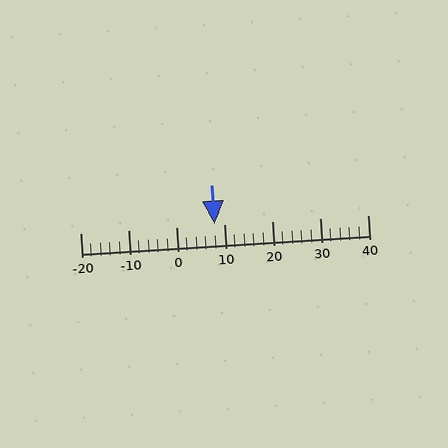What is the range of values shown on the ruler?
The ruler shows values from -20 to 40.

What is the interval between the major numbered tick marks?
The major tick marks are spaced 10 units apart.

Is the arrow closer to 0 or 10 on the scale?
The arrow is closer to 10.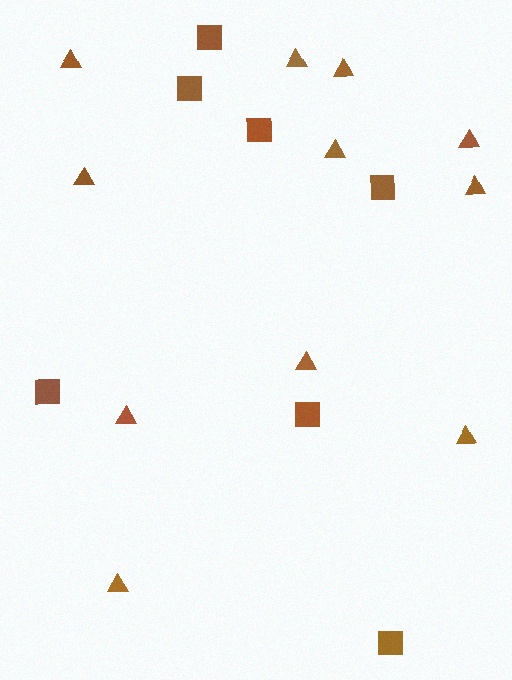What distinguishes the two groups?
There are 2 groups: one group of triangles (11) and one group of squares (7).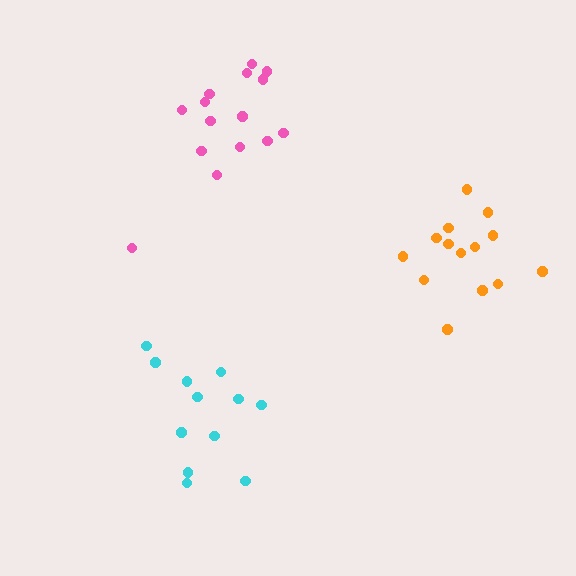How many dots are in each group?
Group 1: 14 dots, Group 2: 12 dots, Group 3: 15 dots (41 total).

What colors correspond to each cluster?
The clusters are colored: orange, cyan, pink.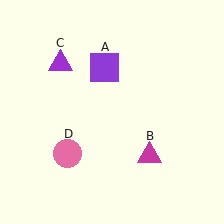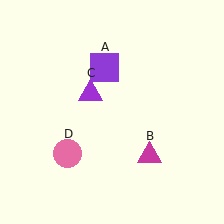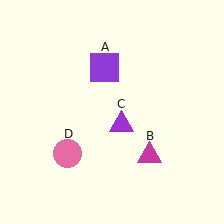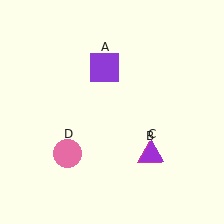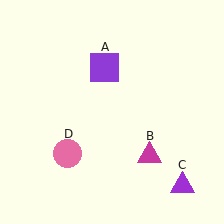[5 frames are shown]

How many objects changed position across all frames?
1 object changed position: purple triangle (object C).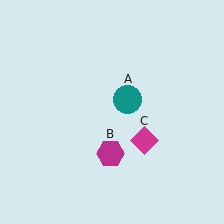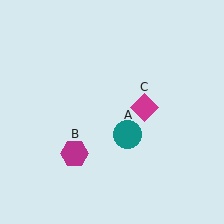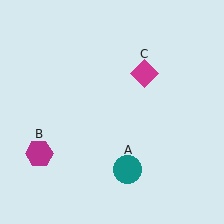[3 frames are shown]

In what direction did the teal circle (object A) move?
The teal circle (object A) moved down.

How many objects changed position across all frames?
3 objects changed position: teal circle (object A), magenta hexagon (object B), magenta diamond (object C).